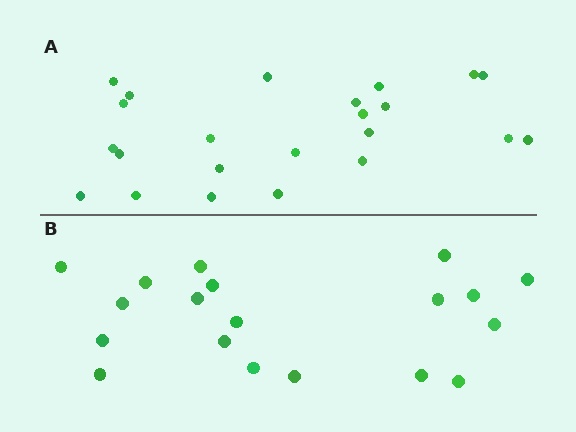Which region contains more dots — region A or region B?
Region A (the top region) has more dots.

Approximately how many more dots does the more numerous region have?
Region A has about 4 more dots than region B.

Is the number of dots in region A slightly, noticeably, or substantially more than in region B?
Region A has only slightly more — the two regions are fairly close. The ratio is roughly 1.2 to 1.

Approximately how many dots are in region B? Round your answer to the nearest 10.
About 20 dots. (The exact count is 19, which rounds to 20.)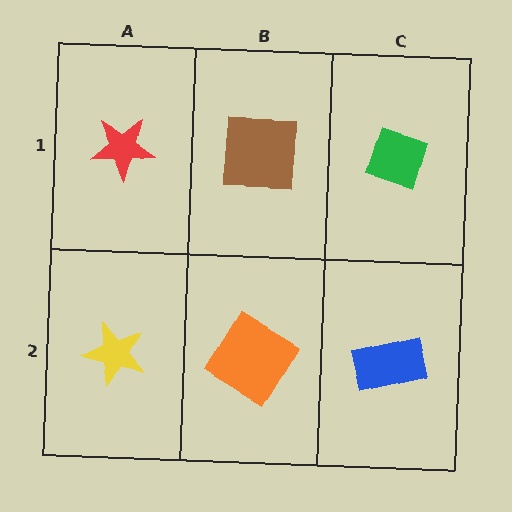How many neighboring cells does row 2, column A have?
2.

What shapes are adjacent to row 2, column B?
A brown square (row 1, column B), a yellow star (row 2, column A), a blue rectangle (row 2, column C).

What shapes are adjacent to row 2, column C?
A green diamond (row 1, column C), an orange diamond (row 2, column B).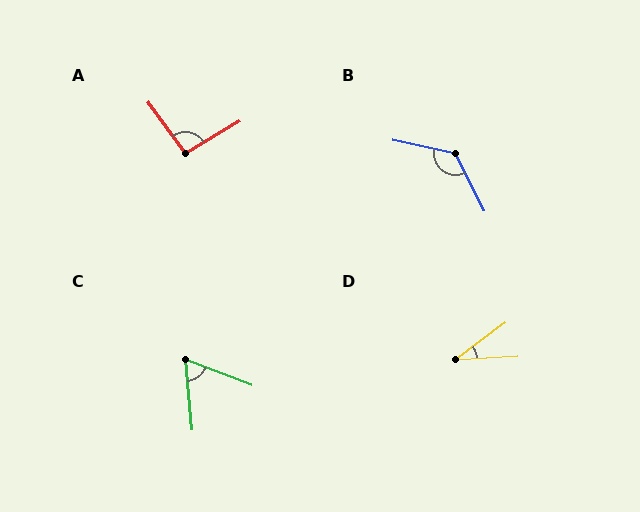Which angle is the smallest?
D, at approximately 33 degrees.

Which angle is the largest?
B, at approximately 128 degrees.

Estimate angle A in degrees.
Approximately 95 degrees.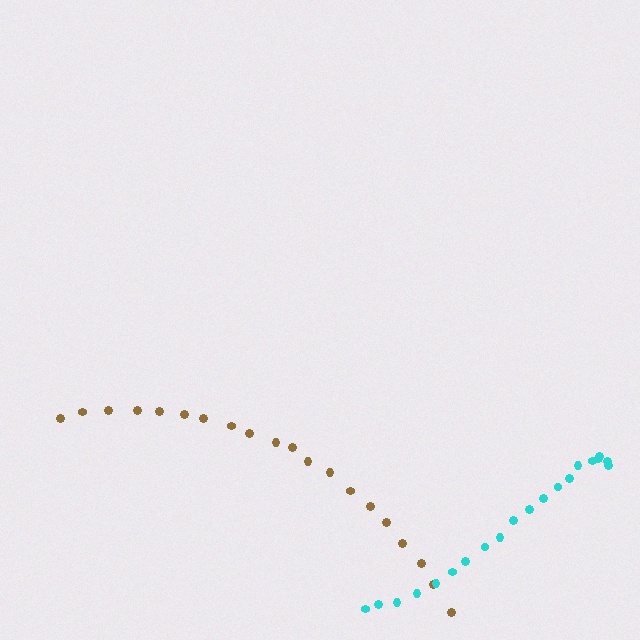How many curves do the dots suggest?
There are 2 distinct paths.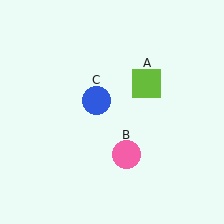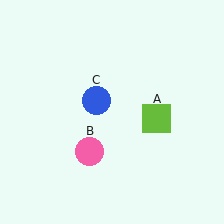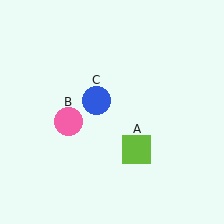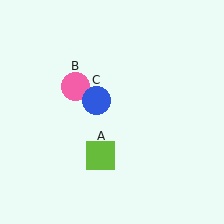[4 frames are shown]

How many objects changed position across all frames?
2 objects changed position: lime square (object A), pink circle (object B).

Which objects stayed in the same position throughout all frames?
Blue circle (object C) remained stationary.